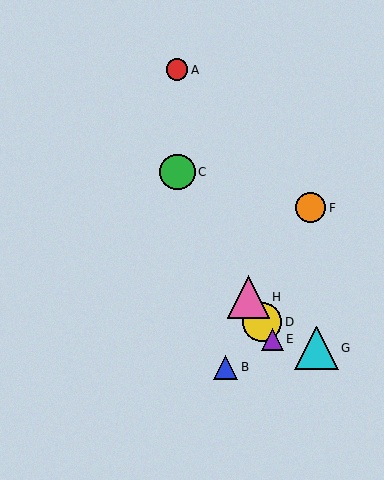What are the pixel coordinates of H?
Object H is at (248, 297).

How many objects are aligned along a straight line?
4 objects (C, D, E, H) are aligned along a straight line.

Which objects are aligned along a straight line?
Objects C, D, E, H are aligned along a straight line.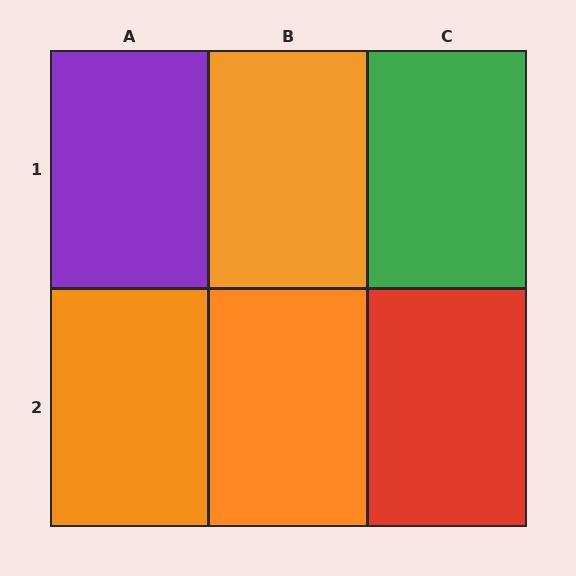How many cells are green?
1 cell is green.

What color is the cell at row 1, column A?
Purple.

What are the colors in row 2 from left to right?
Orange, orange, red.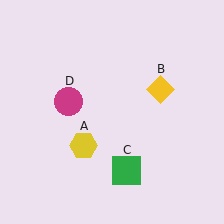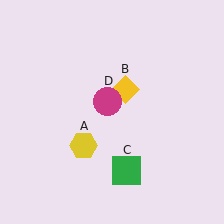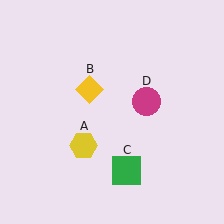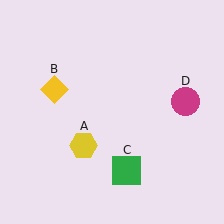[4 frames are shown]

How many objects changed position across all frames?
2 objects changed position: yellow diamond (object B), magenta circle (object D).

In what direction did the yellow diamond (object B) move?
The yellow diamond (object B) moved left.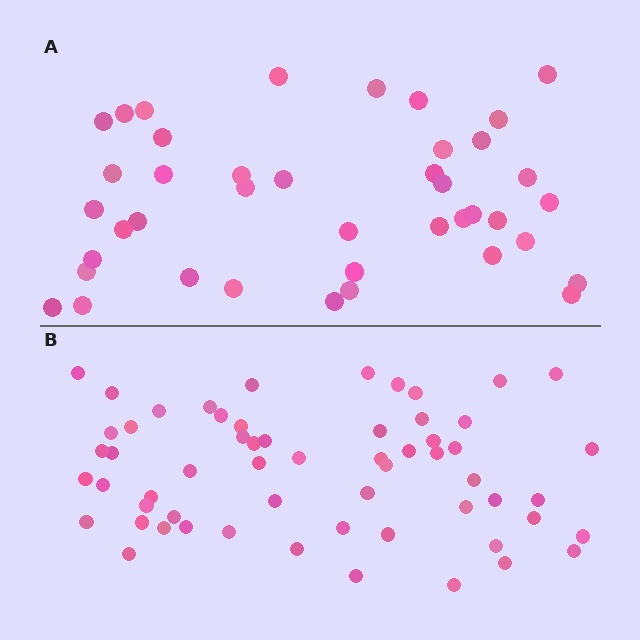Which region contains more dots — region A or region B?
Region B (the bottom region) has more dots.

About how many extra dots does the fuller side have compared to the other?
Region B has approximately 20 more dots than region A.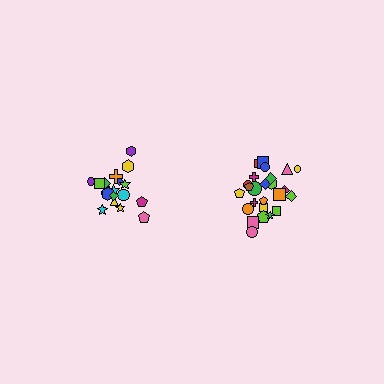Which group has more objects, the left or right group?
The right group.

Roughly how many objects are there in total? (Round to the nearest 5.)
Roughly 45 objects in total.